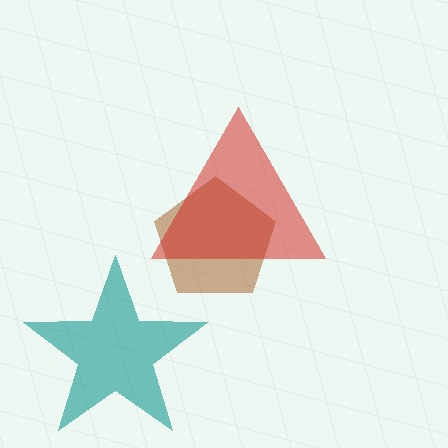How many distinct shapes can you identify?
There are 3 distinct shapes: a brown pentagon, a teal star, a red triangle.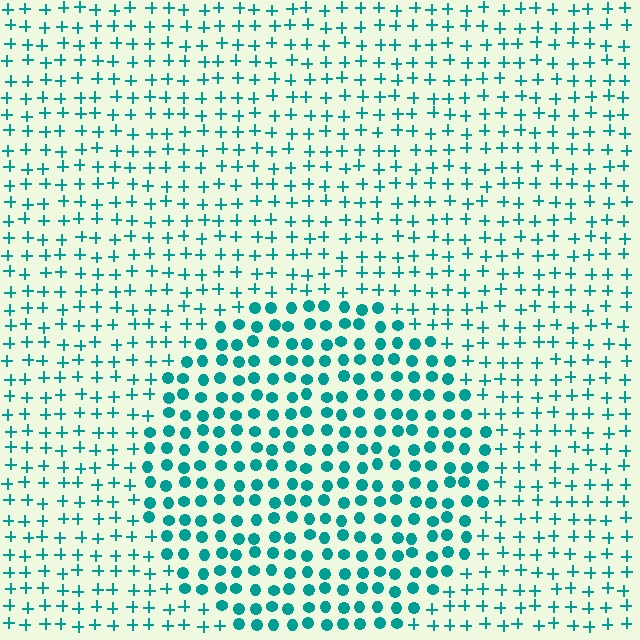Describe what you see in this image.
The image is filled with small teal elements arranged in a uniform grid. A circle-shaped region contains circles, while the surrounding area contains plus signs. The boundary is defined purely by the change in element shape.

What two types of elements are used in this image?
The image uses circles inside the circle region and plus signs outside it.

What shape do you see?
I see a circle.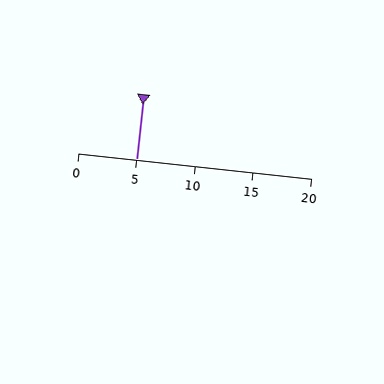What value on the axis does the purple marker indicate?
The marker indicates approximately 5.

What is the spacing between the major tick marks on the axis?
The major ticks are spaced 5 apart.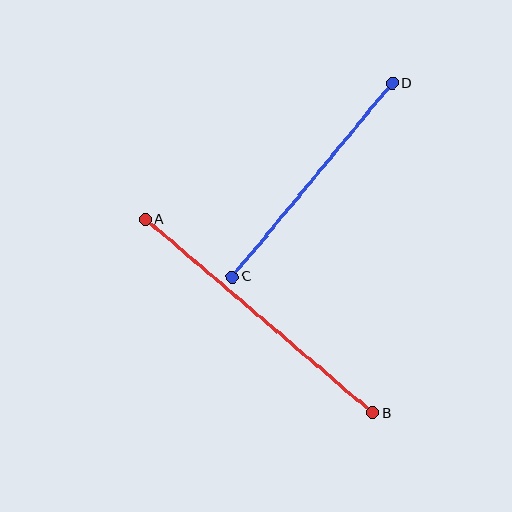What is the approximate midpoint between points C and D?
The midpoint is at approximately (312, 180) pixels.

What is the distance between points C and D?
The distance is approximately 251 pixels.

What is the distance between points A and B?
The distance is approximately 298 pixels.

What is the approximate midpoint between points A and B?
The midpoint is at approximately (259, 316) pixels.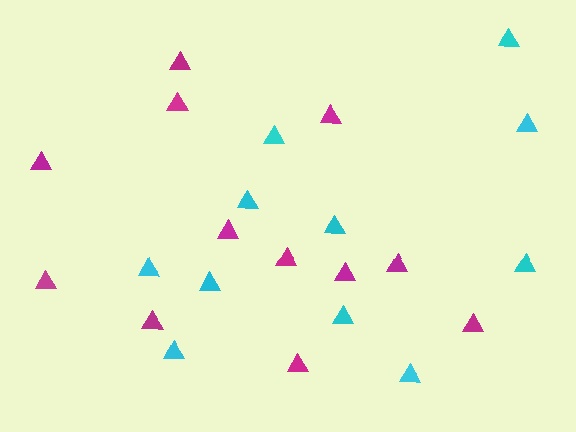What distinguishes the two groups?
There are 2 groups: one group of magenta triangles (12) and one group of cyan triangles (11).